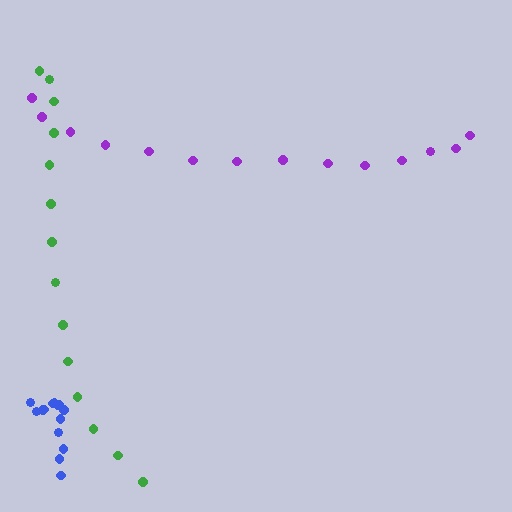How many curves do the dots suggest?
There are 3 distinct paths.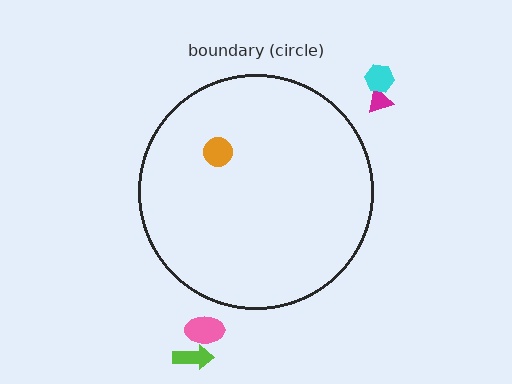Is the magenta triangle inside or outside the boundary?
Outside.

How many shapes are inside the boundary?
1 inside, 4 outside.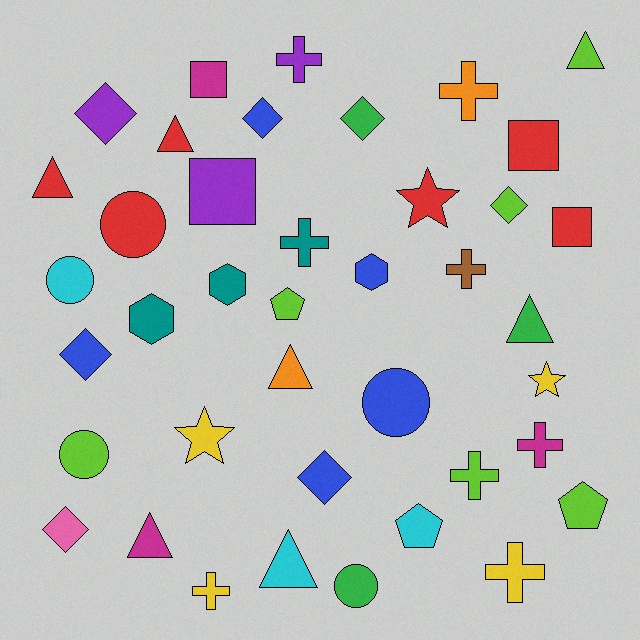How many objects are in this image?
There are 40 objects.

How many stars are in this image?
There are 3 stars.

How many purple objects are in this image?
There are 3 purple objects.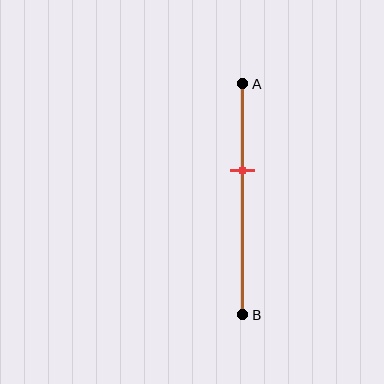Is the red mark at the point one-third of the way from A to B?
No, the mark is at about 40% from A, not at the 33% one-third point.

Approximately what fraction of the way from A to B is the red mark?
The red mark is approximately 40% of the way from A to B.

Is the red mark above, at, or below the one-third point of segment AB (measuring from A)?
The red mark is below the one-third point of segment AB.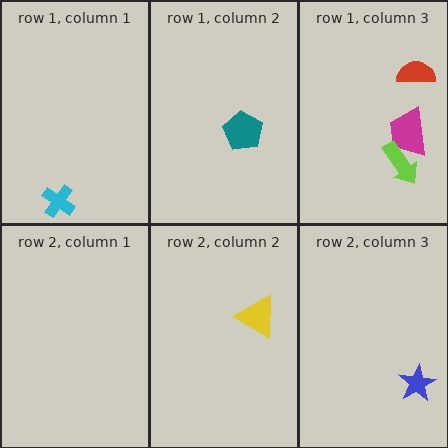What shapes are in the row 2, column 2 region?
The yellow triangle.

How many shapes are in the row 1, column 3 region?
3.